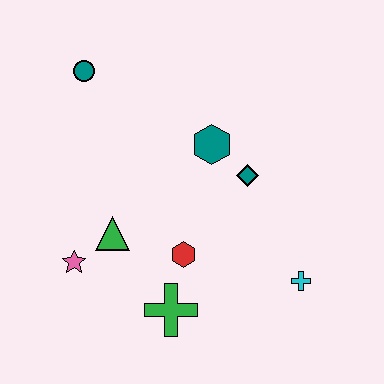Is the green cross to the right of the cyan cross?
No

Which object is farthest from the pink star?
The cyan cross is farthest from the pink star.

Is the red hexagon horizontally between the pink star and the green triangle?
No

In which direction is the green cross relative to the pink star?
The green cross is to the right of the pink star.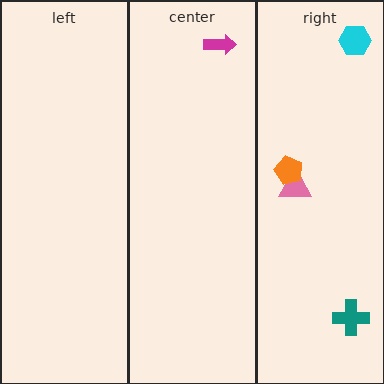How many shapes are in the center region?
1.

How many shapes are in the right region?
4.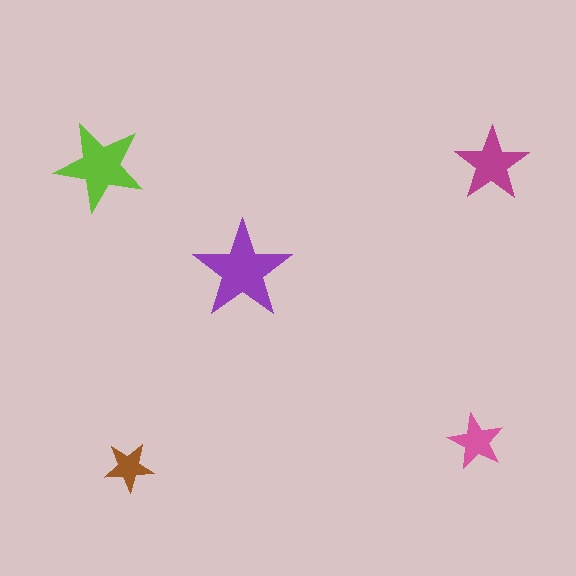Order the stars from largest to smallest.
the purple one, the lime one, the magenta one, the pink one, the brown one.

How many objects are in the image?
There are 5 objects in the image.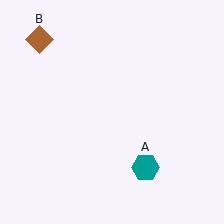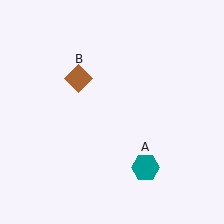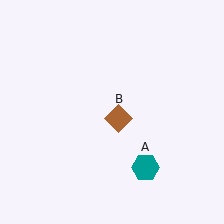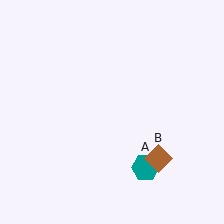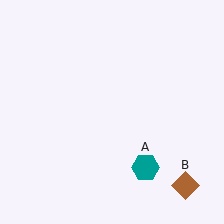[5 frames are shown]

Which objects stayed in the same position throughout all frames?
Teal hexagon (object A) remained stationary.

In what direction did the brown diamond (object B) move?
The brown diamond (object B) moved down and to the right.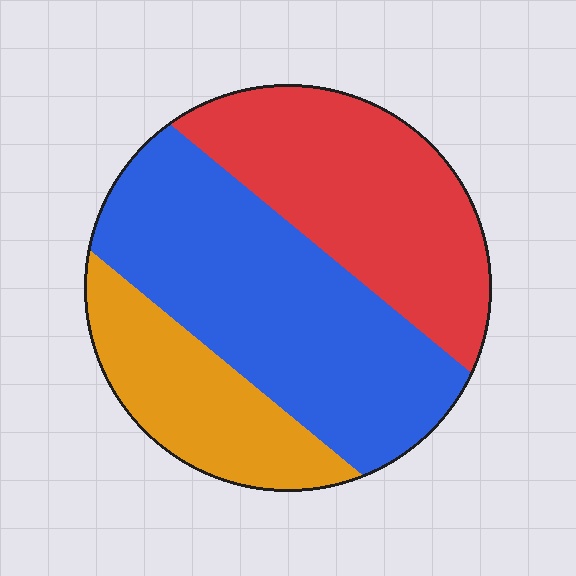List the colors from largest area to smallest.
From largest to smallest: blue, red, orange.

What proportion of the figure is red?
Red takes up about one third (1/3) of the figure.